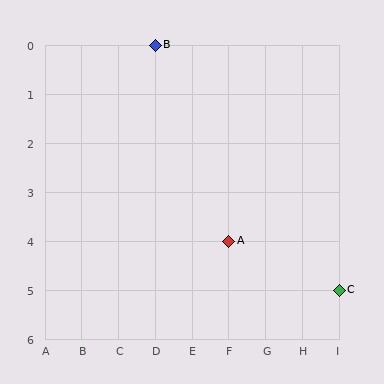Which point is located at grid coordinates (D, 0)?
Point B is at (D, 0).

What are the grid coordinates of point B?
Point B is at grid coordinates (D, 0).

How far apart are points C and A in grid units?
Points C and A are 3 columns and 1 row apart (about 3.2 grid units diagonally).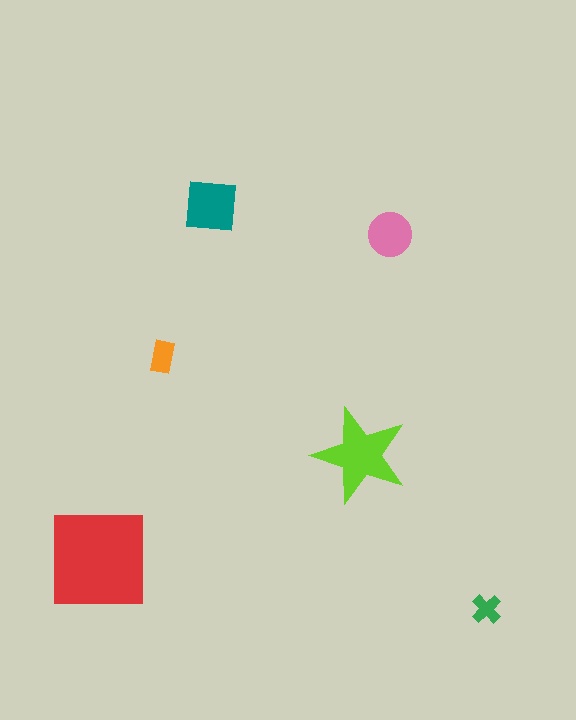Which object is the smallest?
The green cross.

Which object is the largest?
The red square.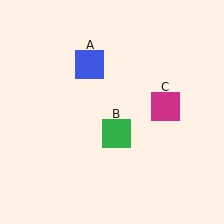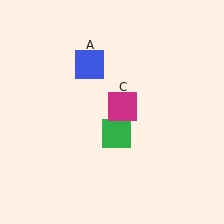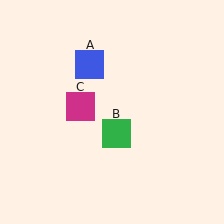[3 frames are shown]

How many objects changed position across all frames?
1 object changed position: magenta square (object C).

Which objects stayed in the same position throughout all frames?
Blue square (object A) and green square (object B) remained stationary.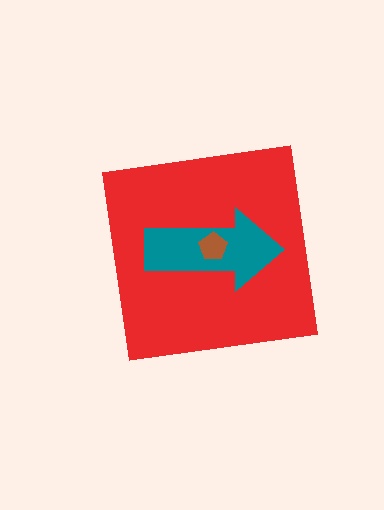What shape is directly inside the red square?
The teal arrow.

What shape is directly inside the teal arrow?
The brown pentagon.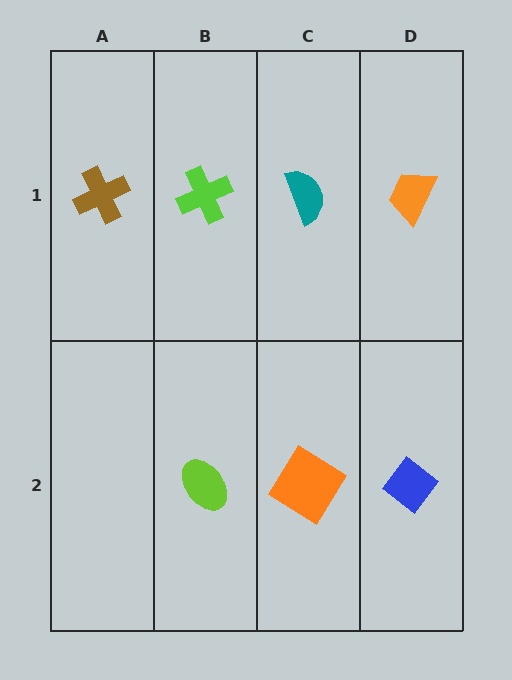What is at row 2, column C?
An orange diamond.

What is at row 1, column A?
A brown cross.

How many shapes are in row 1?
4 shapes.